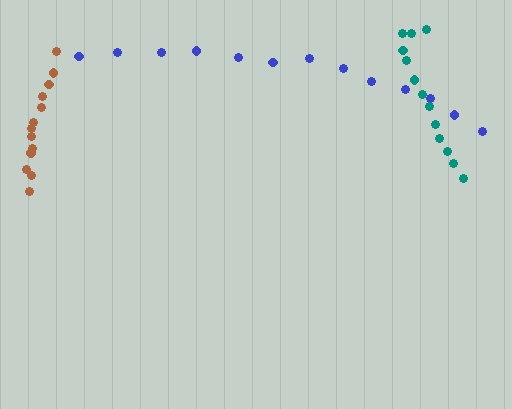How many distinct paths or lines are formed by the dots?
There are 3 distinct paths.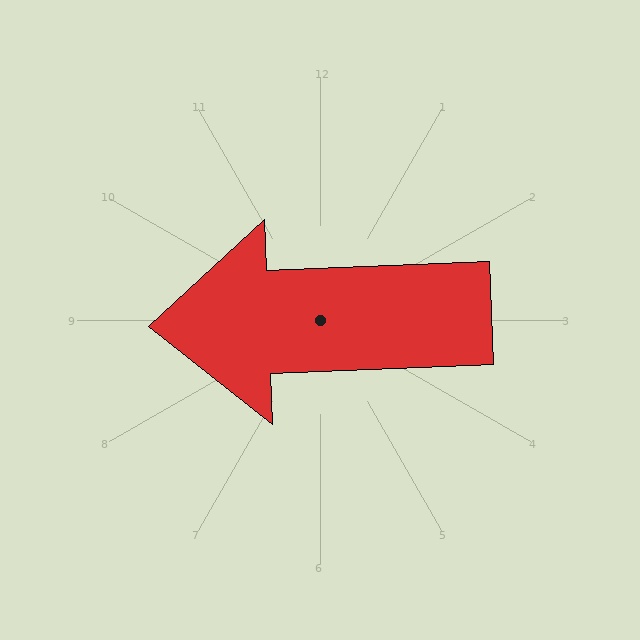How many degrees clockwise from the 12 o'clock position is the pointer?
Approximately 268 degrees.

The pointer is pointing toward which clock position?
Roughly 9 o'clock.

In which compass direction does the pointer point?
West.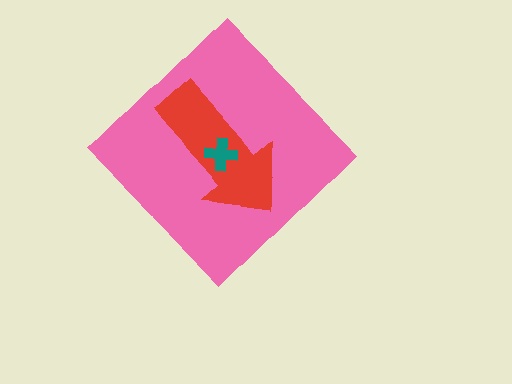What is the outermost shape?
The pink diamond.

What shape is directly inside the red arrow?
The teal cross.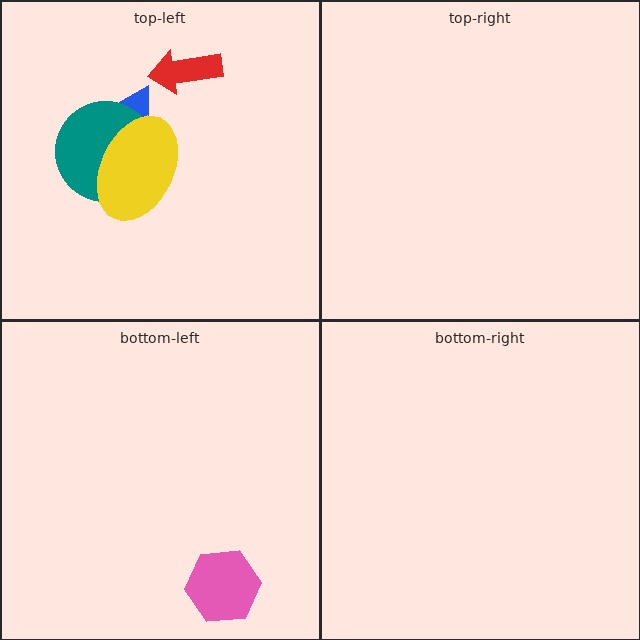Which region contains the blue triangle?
The top-left region.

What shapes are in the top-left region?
The blue triangle, the red arrow, the teal circle, the yellow ellipse.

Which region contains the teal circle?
The top-left region.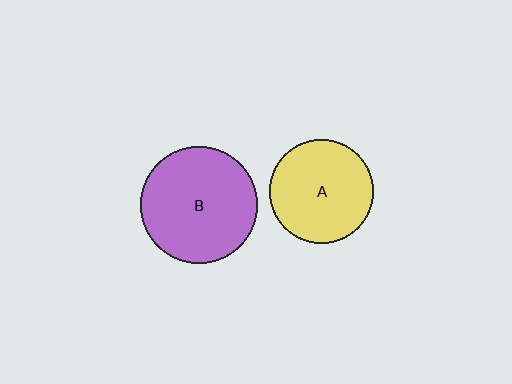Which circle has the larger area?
Circle B (purple).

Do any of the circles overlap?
No, none of the circles overlap.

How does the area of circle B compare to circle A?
Approximately 1.3 times.